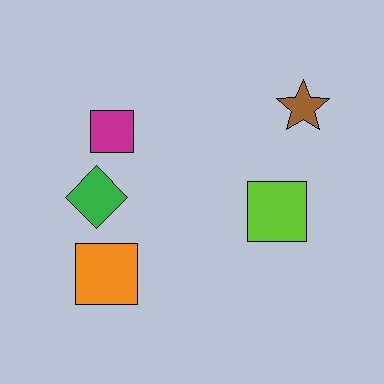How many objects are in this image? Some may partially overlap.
There are 5 objects.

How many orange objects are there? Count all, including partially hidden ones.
There is 1 orange object.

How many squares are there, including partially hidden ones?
There are 3 squares.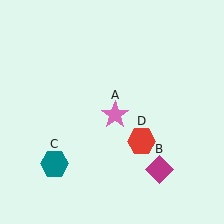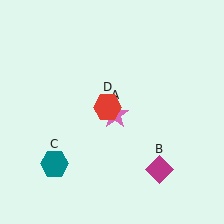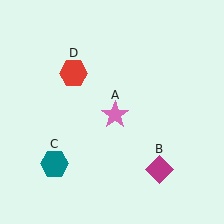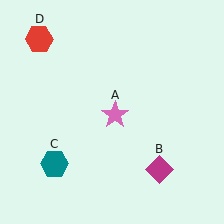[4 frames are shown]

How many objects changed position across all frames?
1 object changed position: red hexagon (object D).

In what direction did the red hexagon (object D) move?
The red hexagon (object D) moved up and to the left.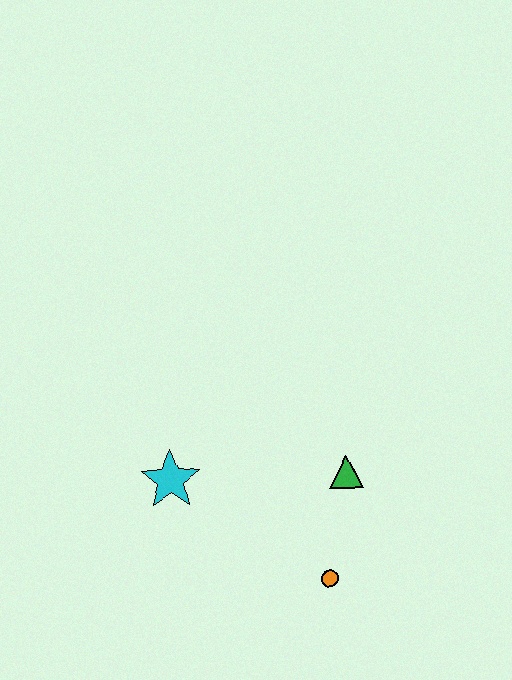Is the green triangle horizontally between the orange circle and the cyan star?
No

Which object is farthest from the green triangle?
The cyan star is farthest from the green triangle.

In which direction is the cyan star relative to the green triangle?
The cyan star is to the left of the green triangle.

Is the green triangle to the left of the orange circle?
No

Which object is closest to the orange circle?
The green triangle is closest to the orange circle.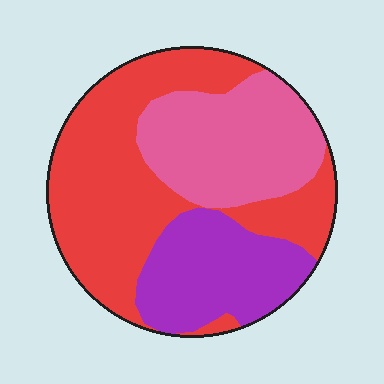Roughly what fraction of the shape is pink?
Pink takes up about one quarter (1/4) of the shape.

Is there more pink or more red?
Red.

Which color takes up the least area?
Purple, at roughly 25%.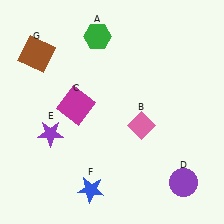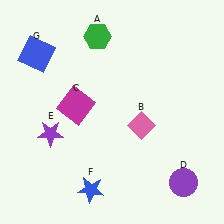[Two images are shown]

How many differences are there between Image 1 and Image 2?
There is 1 difference between the two images.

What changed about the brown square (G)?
In Image 1, G is brown. In Image 2, it changed to blue.